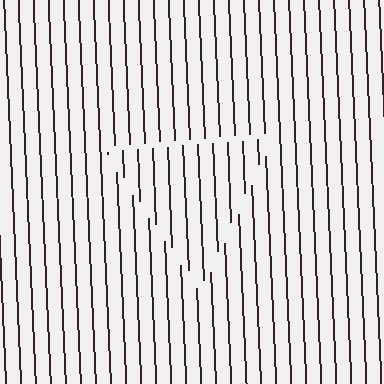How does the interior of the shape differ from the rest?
The interior of the shape contains the same grating, shifted by half a period — the contour is defined by the phase discontinuity where line-ends from the inner and outer gratings abut.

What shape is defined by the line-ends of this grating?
An illusory triangle. The interior of the shape contains the same grating, shifted by half a period — the contour is defined by the phase discontinuity where line-ends from the inner and outer gratings abut.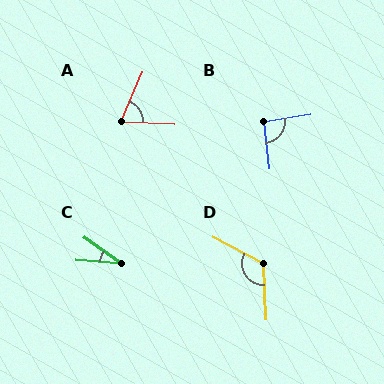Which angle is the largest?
D, at approximately 121 degrees.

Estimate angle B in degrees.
Approximately 92 degrees.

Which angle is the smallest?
C, at approximately 30 degrees.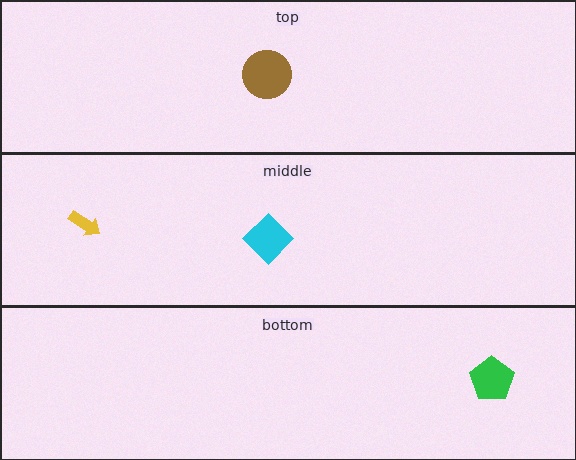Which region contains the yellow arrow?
The middle region.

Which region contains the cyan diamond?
The middle region.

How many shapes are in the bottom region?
1.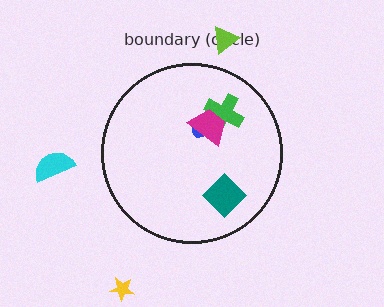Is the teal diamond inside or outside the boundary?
Inside.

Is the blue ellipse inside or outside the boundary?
Inside.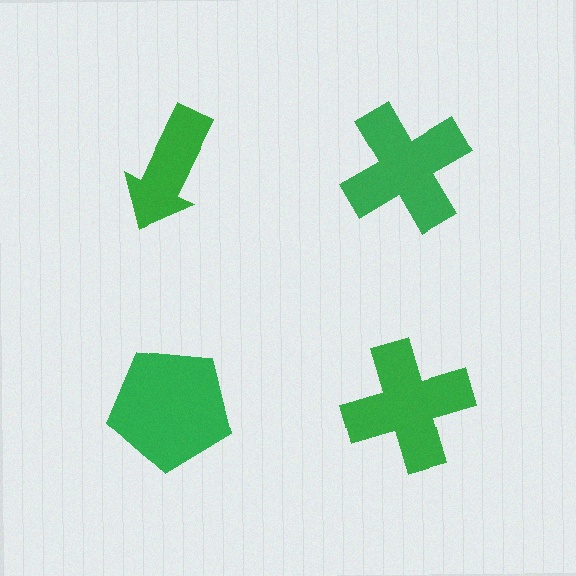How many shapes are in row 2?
2 shapes.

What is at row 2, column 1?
A green pentagon.